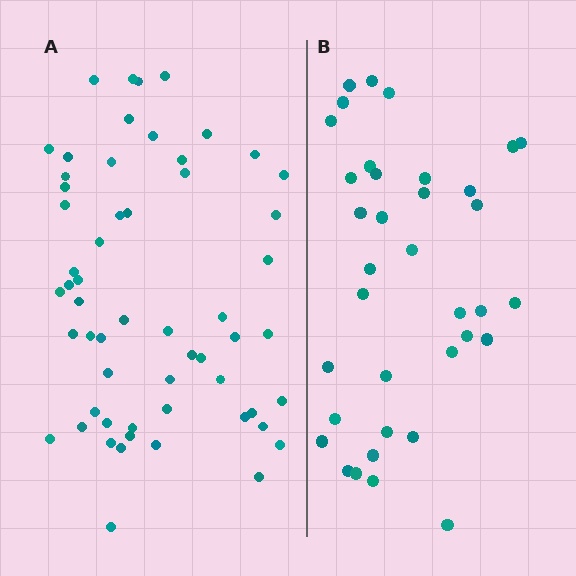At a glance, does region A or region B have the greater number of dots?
Region A (the left region) has more dots.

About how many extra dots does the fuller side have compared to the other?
Region A has approximately 20 more dots than region B.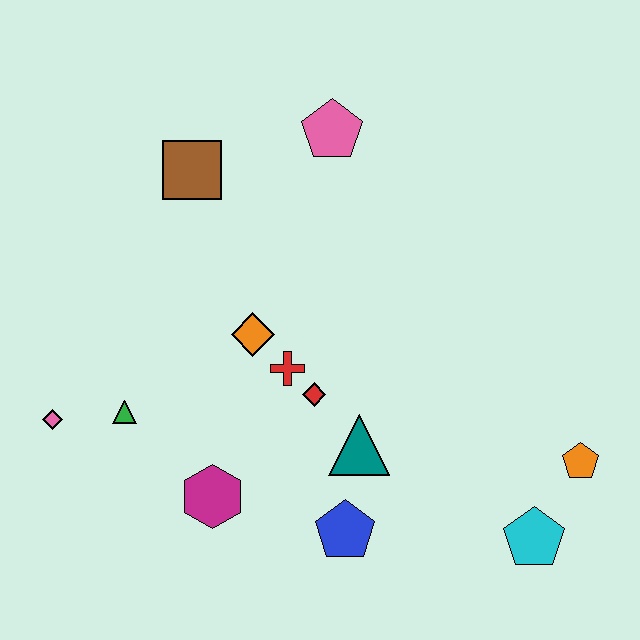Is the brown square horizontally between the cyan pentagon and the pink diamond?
Yes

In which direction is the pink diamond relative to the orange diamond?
The pink diamond is to the left of the orange diamond.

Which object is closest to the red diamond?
The red cross is closest to the red diamond.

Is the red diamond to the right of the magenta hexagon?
Yes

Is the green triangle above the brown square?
No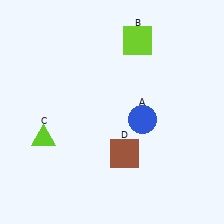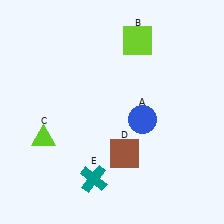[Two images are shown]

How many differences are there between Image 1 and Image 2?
There is 1 difference between the two images.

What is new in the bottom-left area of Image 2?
A teal cross (E) was added in the bottom-left area of Image 2.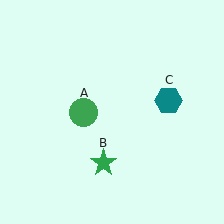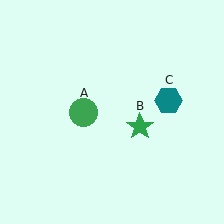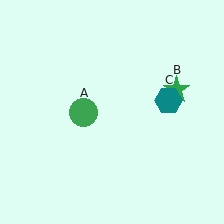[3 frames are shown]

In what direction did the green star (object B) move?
The green star (object B) moved up and to the right.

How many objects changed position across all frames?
1 object changed position: green star (object B).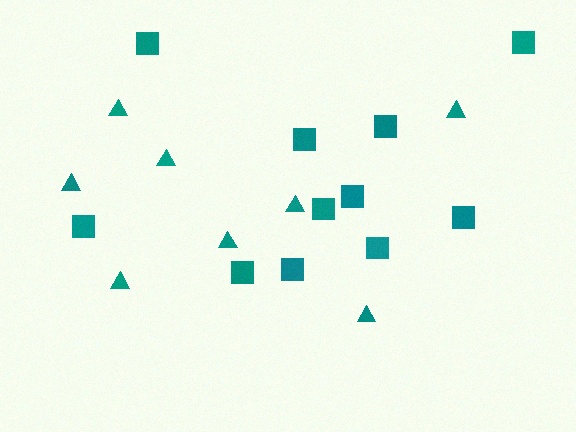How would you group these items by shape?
There are 2 groups: one group of triangles (8) and one group of squares (11).